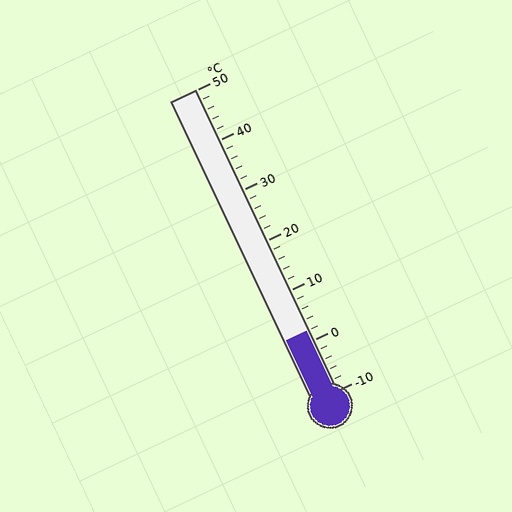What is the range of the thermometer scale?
The thermometer scale ranges from -10°C to 50°C.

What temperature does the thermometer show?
The thermometer shows approximately 2°C.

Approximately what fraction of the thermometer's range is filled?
The thermometer is filled to approximately 20% of its range.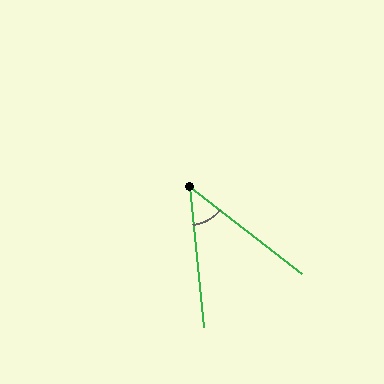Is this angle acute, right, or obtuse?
It is acute.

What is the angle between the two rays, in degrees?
Approximately 47 degrees.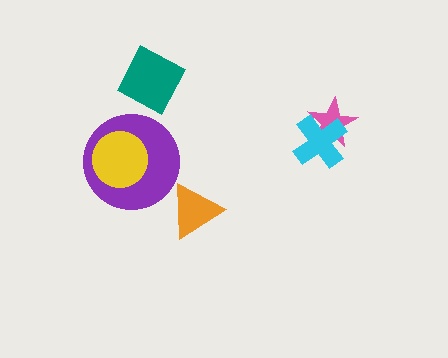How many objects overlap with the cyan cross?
1 object overlaps with the cyan cross.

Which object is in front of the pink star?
The cyan cross is in front of the pink star.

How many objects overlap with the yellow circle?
1 object overlaps with the yellow circle.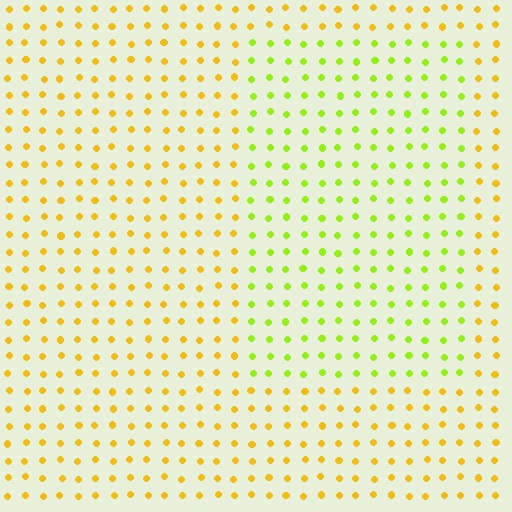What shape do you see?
I see a rectangle.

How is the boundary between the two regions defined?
The boundary is defined purely by a slight shift in hue (about 40 degrees). Spacing, size, and orientation are identical on both sides.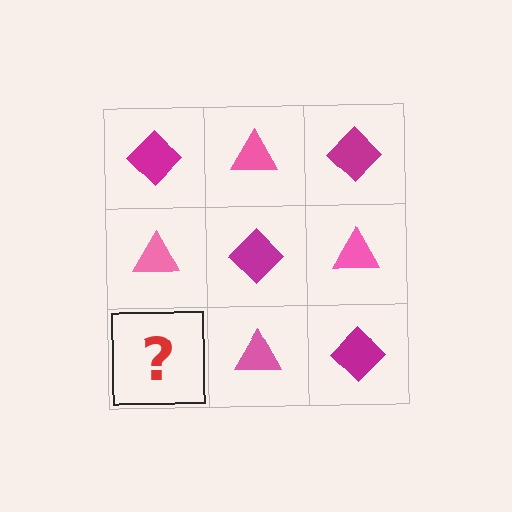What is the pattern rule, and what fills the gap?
The rule is that it alternates magenta diamond and pink triangle in a checkerboard pattern. The gap should be filled with a magenta diamond.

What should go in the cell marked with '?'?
The missing cell should contain a magenta diamond.